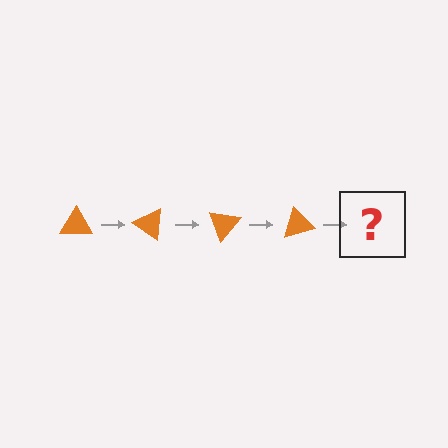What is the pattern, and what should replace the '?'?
The pattern is that the triangle rotates 35 degrees each step. The '?' should be an orange triangle rotated 140 degrees.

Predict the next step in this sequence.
The next step is an orange triangle rotated 140 degrees.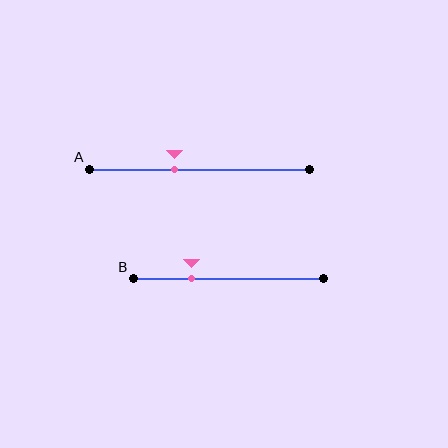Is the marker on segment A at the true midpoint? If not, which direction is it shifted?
No, the marker on segment A is shifted to the left by about 12% of the segment length.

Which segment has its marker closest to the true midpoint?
Segment A has its marker closest to the true midpoint.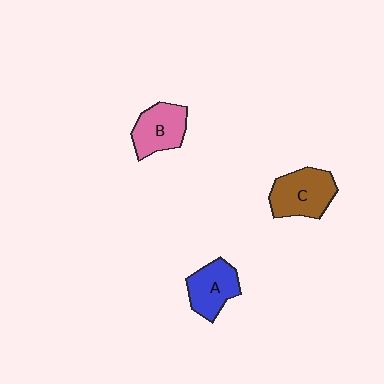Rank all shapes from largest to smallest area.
From largest to smallest: C (brown), B (pink), A (blue).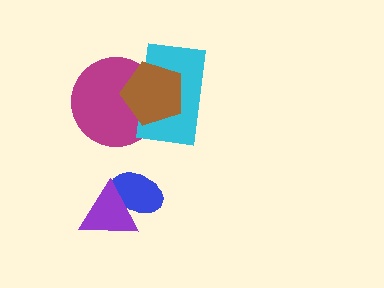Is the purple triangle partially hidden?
No, no other shape covers it.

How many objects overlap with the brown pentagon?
2 objects overlap with the brown pentagon.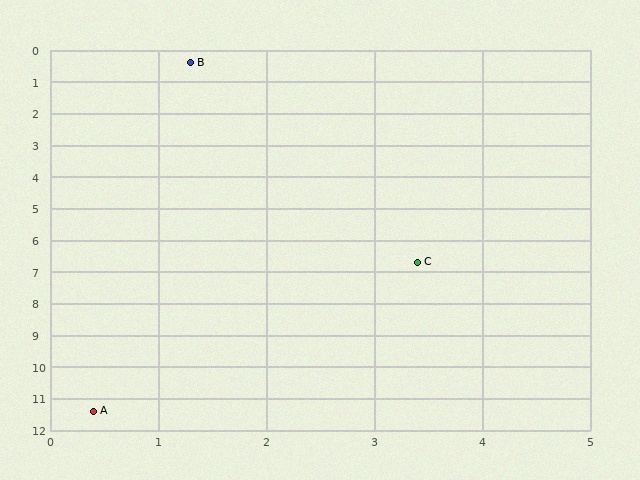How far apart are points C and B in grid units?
Points C and B are about 6.6 grid units apart.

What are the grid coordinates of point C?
Point C is at approximately (3.4, 6.7).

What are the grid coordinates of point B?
Point B is at approximately (1.3, 0.4).